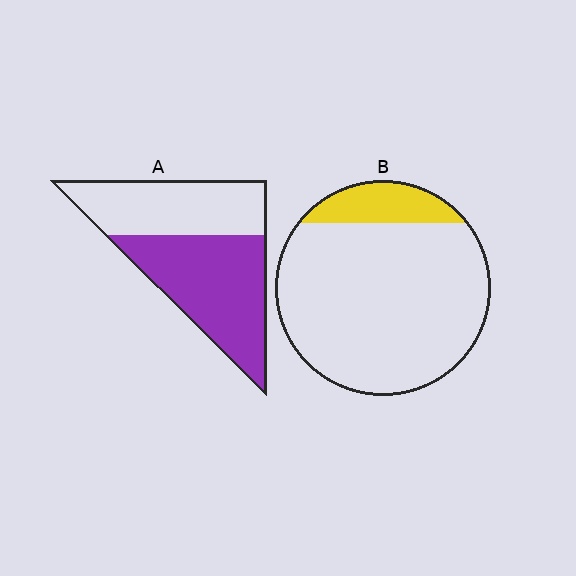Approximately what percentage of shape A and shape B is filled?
A is approximately 55% and B is approximately 15%.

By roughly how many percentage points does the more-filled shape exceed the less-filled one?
By roughly 40 percentage points (A over B).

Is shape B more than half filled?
No.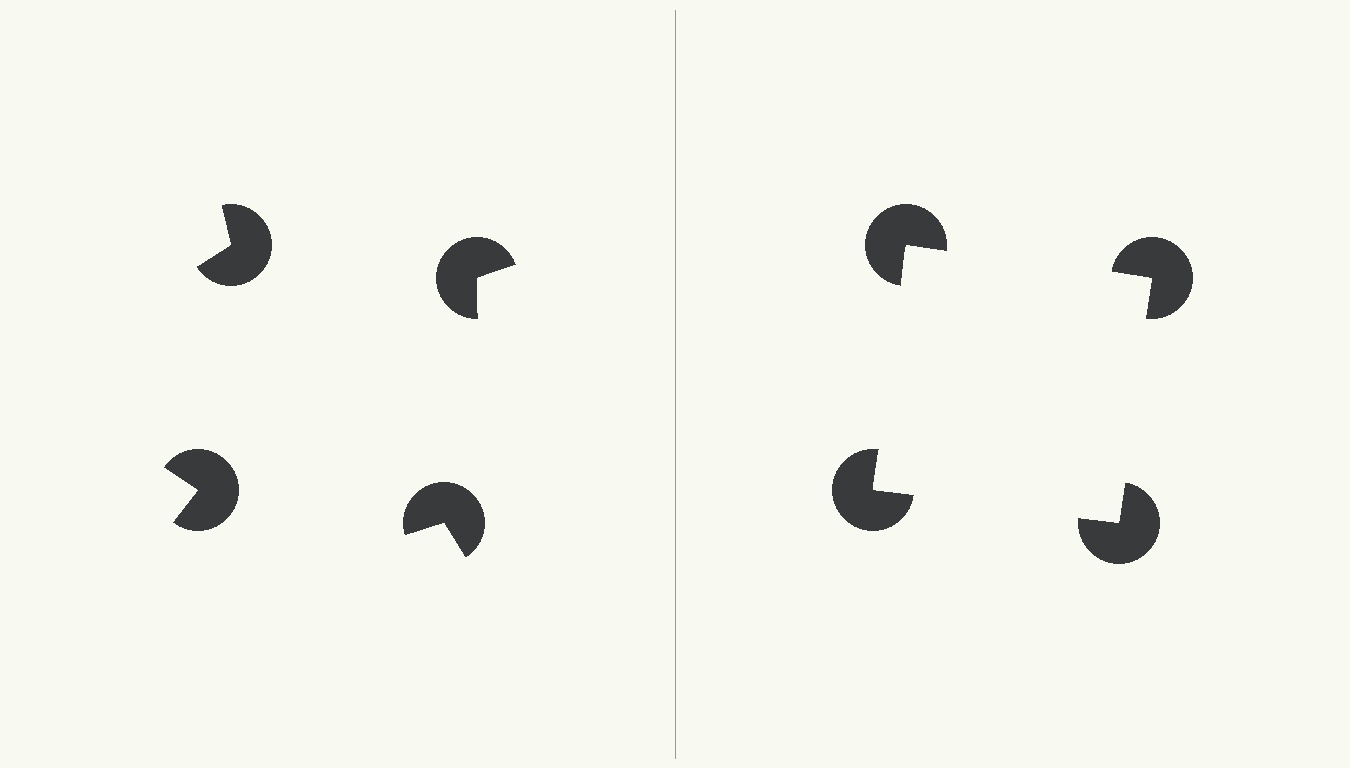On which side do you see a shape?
An illusory square appears on the right side. On the left side the wedge cuts are rotated, so no coherent shape forms.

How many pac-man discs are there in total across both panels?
8 — 4 on each side.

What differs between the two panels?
The pac-man discs are positioned identically on both sides; only the wedge orientations differ. On the right they align to a square; on the left they are misaligned.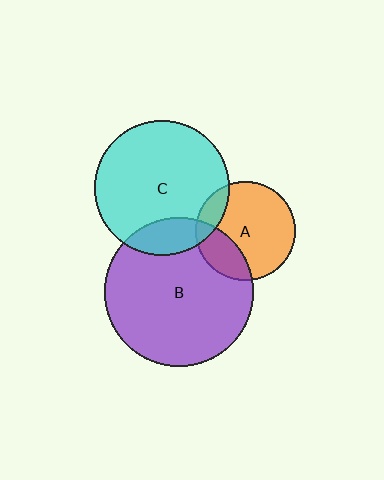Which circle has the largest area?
Circle B (purple).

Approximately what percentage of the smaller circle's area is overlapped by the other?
Approximately 15%.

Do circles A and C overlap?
Yes.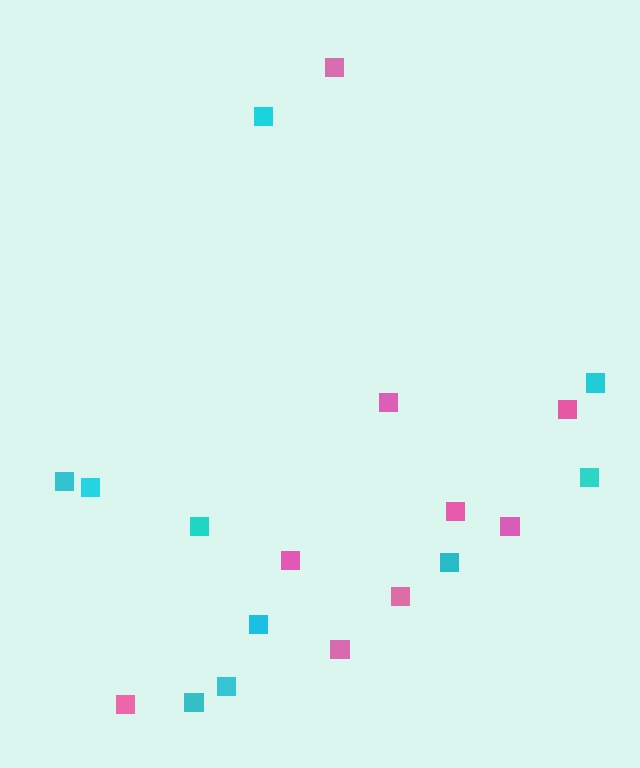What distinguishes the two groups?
There are 2 groups: one group of cyan squares (10) and one group of pink squares (9).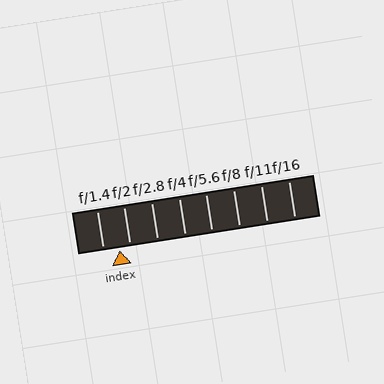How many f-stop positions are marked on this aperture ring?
There are 8 f-stop positions marked.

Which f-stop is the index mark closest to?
The index mark is closest to f/2.